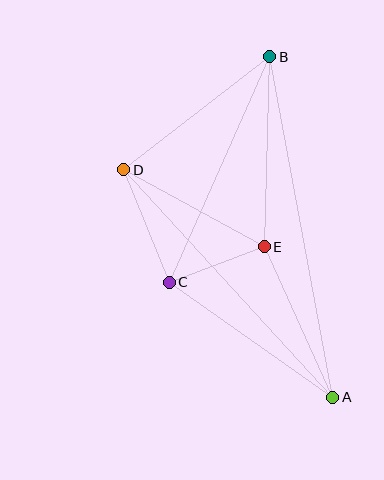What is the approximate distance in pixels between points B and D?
The distance between B and D is approximately 185 pixels.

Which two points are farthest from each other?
Points A and B are farthest from each other.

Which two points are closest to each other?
Points C and E are closest to each other.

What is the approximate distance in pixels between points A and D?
The distance between A and D is approximately 309 pixels.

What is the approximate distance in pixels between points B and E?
The distance between B and E is approximately 190 pixels.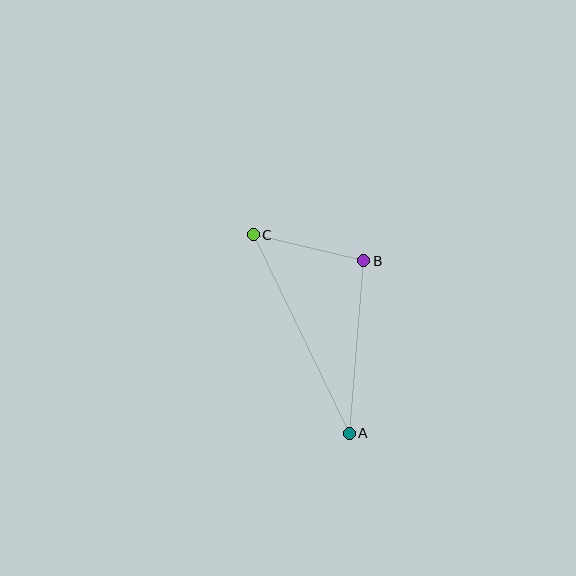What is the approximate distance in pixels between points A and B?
The distance between A and B is approximately 173 pixels.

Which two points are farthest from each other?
Points A and C are farthest from each other.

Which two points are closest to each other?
Points B and C are closest to each other.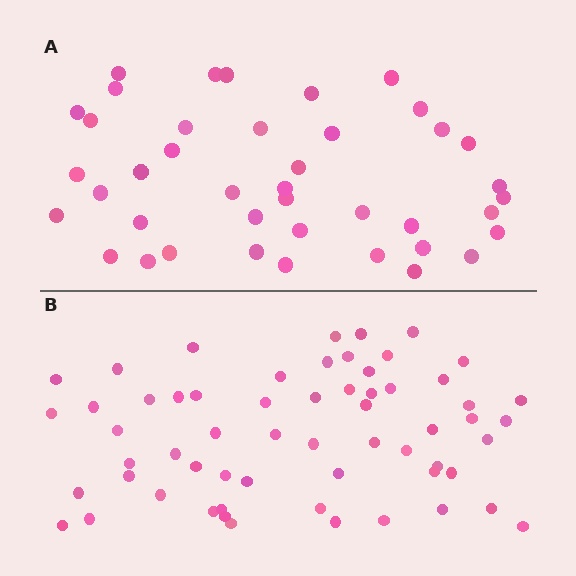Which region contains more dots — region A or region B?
Region B (the bottom region) has more dots.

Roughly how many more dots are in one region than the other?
Region B has approximately 20 more dots than region A.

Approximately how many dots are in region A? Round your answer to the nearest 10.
About 40 dots. (The exact count is 41, which rounds to 40.)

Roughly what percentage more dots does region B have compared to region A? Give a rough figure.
About 45% more.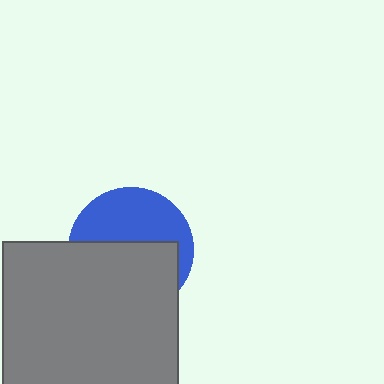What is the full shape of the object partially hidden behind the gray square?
The partially hidden object is a blue circle.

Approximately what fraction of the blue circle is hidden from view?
Roughly 54% of the blue circle is hidden behind the gray square.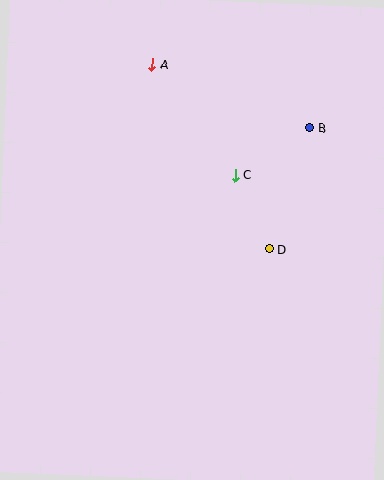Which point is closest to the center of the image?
Point D at (269, 249) is closest to the center.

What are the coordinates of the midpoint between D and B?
The midpoint between D and B is at (289, 188).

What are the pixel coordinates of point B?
Point B is at (310, 128).